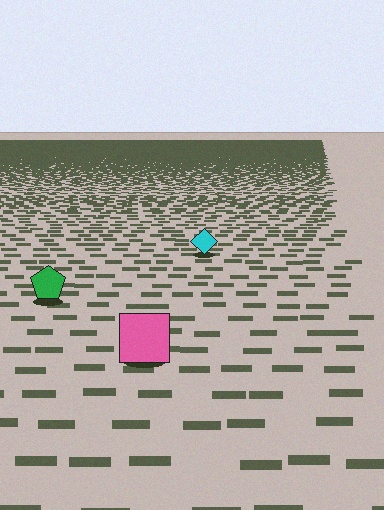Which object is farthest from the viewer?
The cyan diamond is farthest from the viewer. It appears smaller and the ground texture around it is denser.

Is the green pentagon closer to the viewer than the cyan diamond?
Yes. The green pentagon is closer — you can tell from the texture gradient: the ground texture is coarser near it.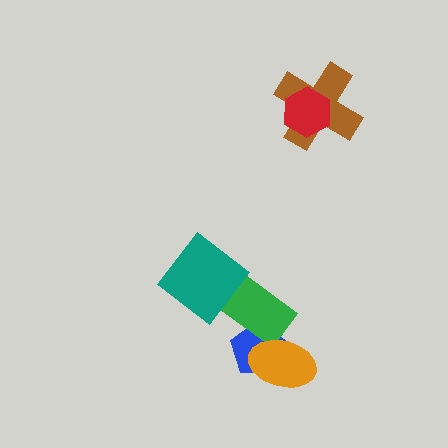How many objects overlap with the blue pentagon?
2 objects overlap with the blue pentagon.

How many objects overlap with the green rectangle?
3 objects overlap with the green rectangle.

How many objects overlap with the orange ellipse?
2 objects overlap with the orange ellipse.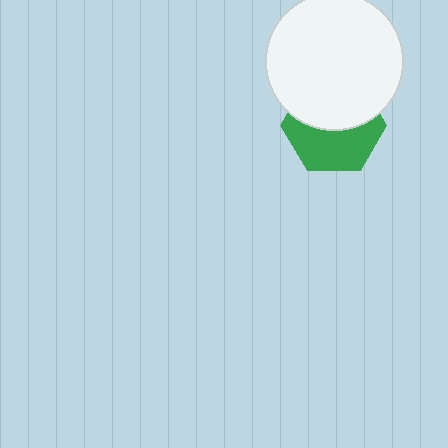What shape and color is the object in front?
The object in front is a white circle.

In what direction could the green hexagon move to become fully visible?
The green hexagon could move down. That would shift it out from behind the white circle entirely.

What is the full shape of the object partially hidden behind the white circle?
The partially hidden object is a green hexagon.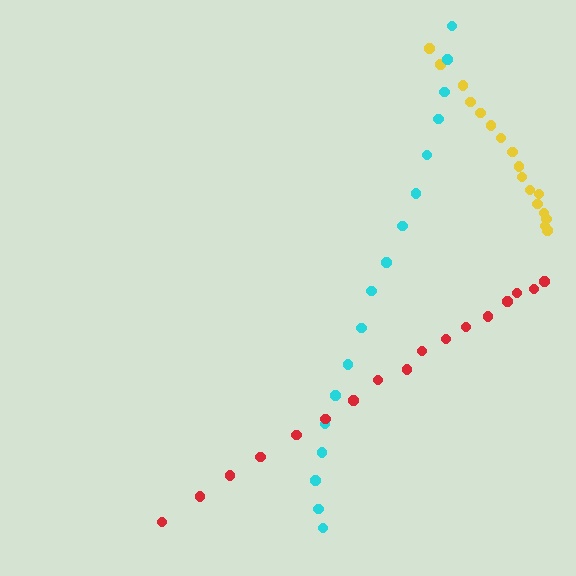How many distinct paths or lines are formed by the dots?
There are 3 distinct paths.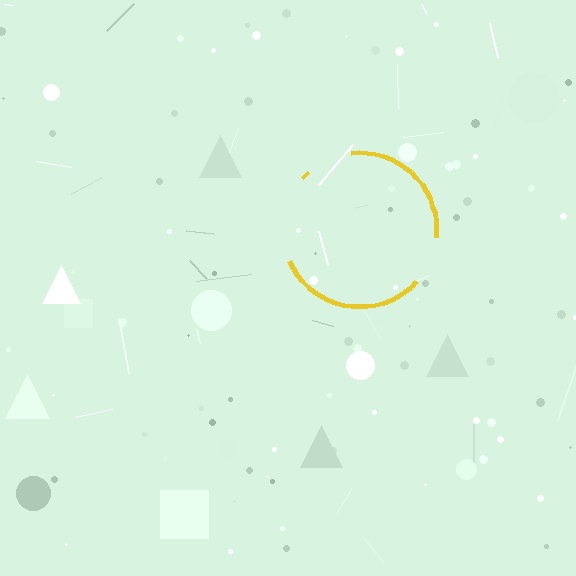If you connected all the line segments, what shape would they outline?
They would outline a circle.